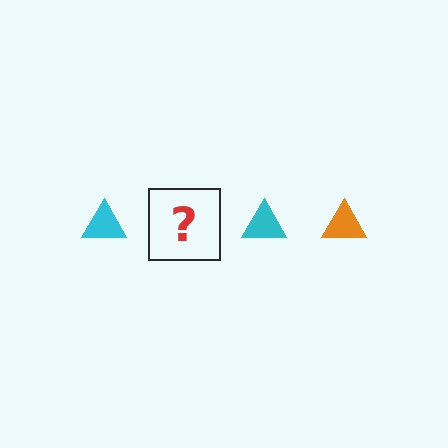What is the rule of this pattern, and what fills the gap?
The rule is that the pattern cycles through cyan, orange triangles. The gap should be filled with an orange triangle.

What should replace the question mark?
The question mark should be replaced with an orange triangle.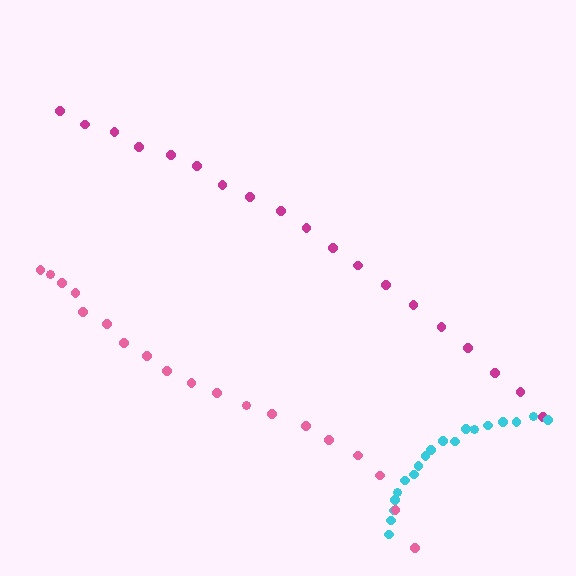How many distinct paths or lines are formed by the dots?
There are 3 distinct paths.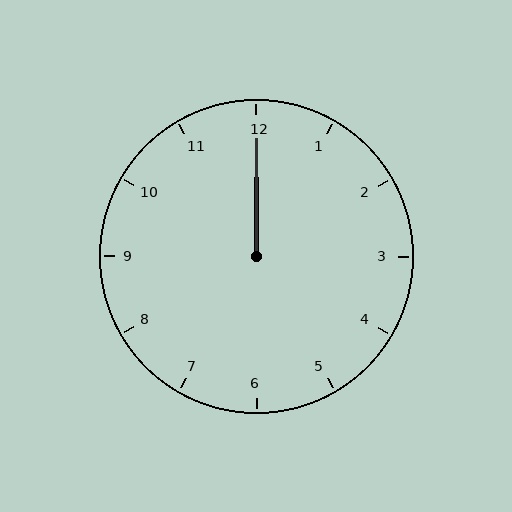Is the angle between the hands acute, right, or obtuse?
It is acute.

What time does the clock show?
12:00.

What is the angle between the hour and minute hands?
Approximately 0 degrees.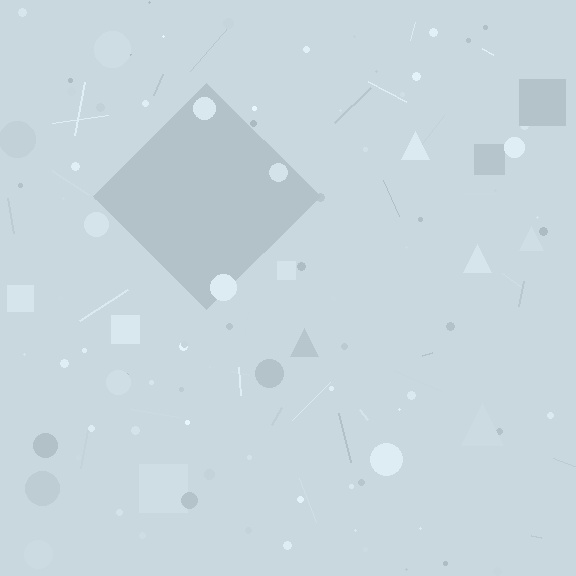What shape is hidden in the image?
A diamond is hidden in the image.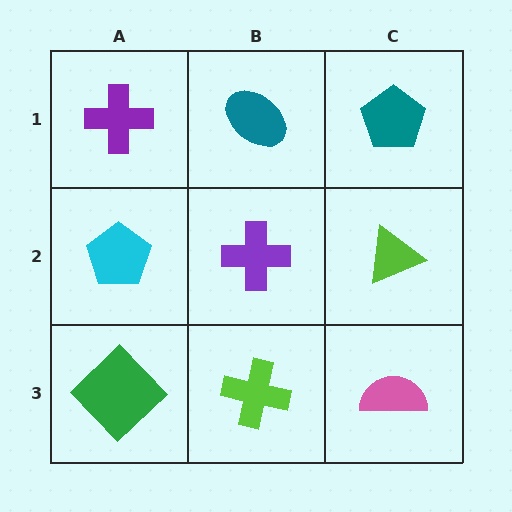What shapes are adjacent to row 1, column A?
A cyan pentagon (row 2, column A), a teal ellipse (row 1, column B).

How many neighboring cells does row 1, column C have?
2.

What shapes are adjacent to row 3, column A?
A cyan pentagon (row 2, column A), a lime cross (row 3, column B).